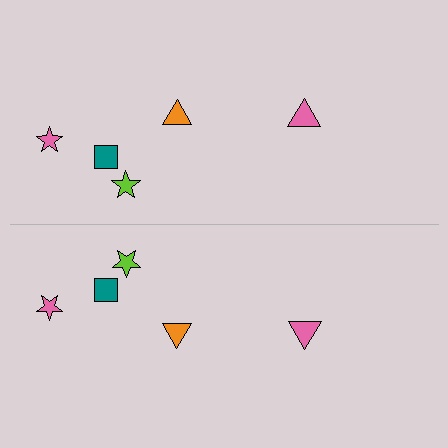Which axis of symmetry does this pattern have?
The pattern has a horizontal axis of symmetry running through the center of the image.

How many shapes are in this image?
There are 10 shapes in this image.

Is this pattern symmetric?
Yes, this pattern has bilateral (reflection) symmetry.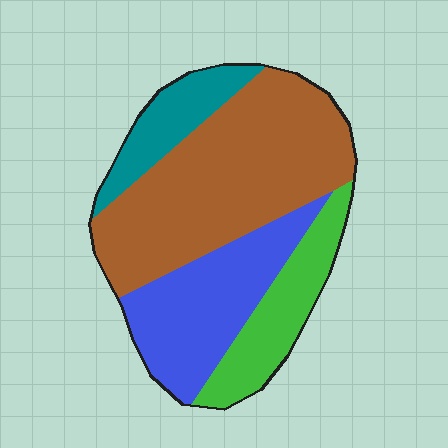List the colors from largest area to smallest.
From largest to smallest: brown, blue, green, teal.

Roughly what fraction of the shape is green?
Green takes up less than a quarter of the shape.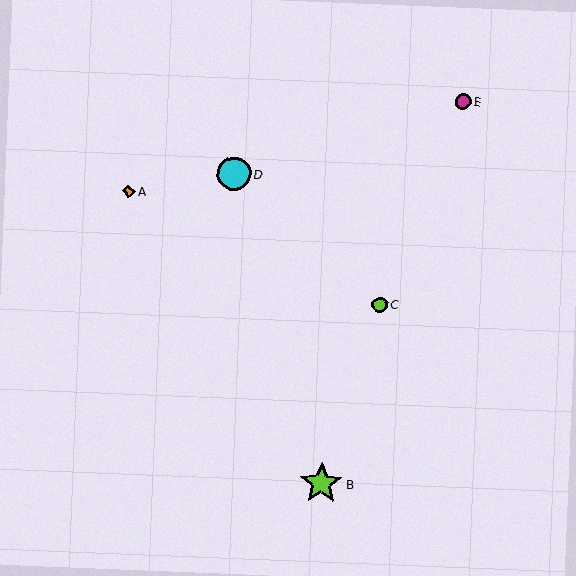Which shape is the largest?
The lime star (labeled B) is the largest.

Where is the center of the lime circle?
The center of the lime circle is at (380, 305).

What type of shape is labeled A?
Shape A is an orange diamond.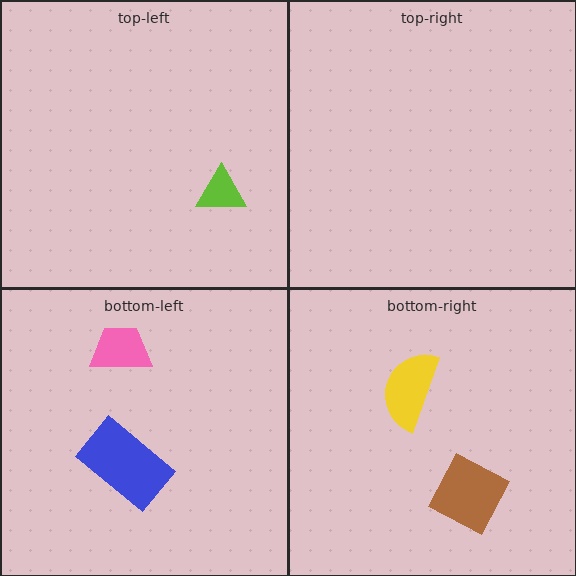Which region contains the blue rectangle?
The bottom-left region.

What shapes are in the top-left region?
The lime triangle.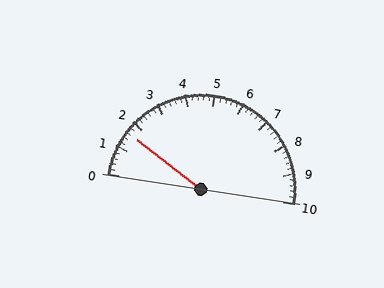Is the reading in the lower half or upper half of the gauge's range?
The reading is in the lower half of the range (0 to 10).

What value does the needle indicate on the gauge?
The needle indicates approximately 1.6.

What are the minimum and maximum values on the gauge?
The gauge ranges from 0 to 10.